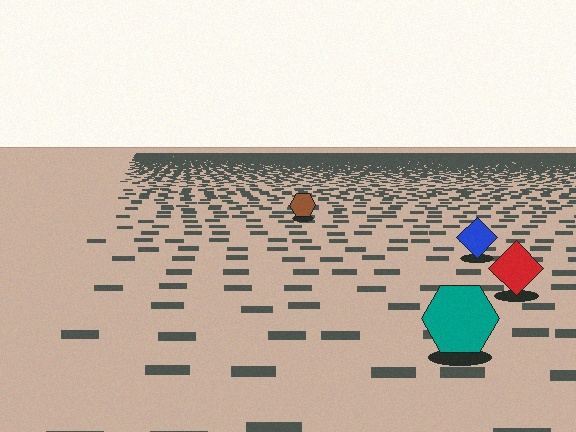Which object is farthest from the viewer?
The brown hexagon is farthest from the viewer. It appears smaller and the ground texture around it is denser.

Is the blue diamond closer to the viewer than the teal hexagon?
No. The teal hexagon is closer — you can tell from the texture gradient: the ground texture is coarser near it.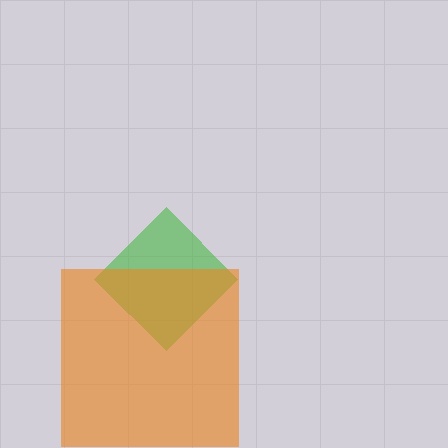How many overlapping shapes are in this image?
There are 2 overlapping shapes in the image.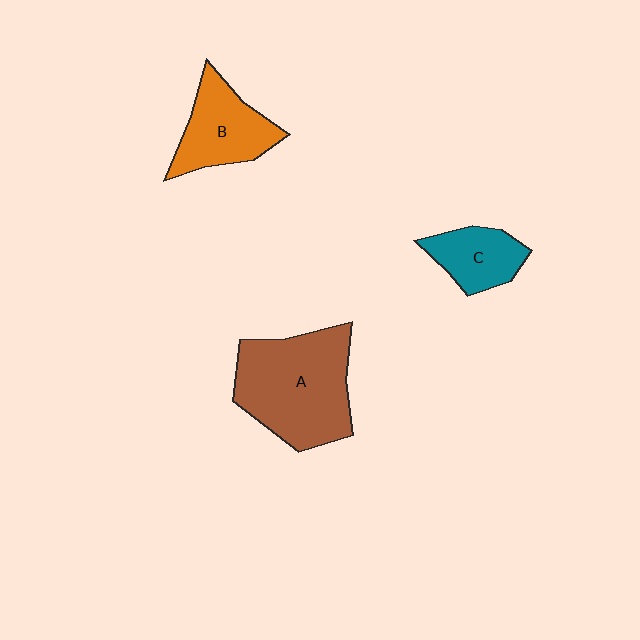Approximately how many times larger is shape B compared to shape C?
Approximately 1.4 times.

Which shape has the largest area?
Shape A (brown).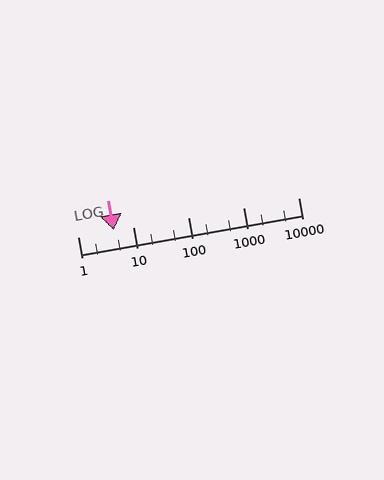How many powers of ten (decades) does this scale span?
The scale spans 4 decades, from 1 to 10000.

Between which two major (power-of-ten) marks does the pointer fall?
The pointer is between 1 and 10.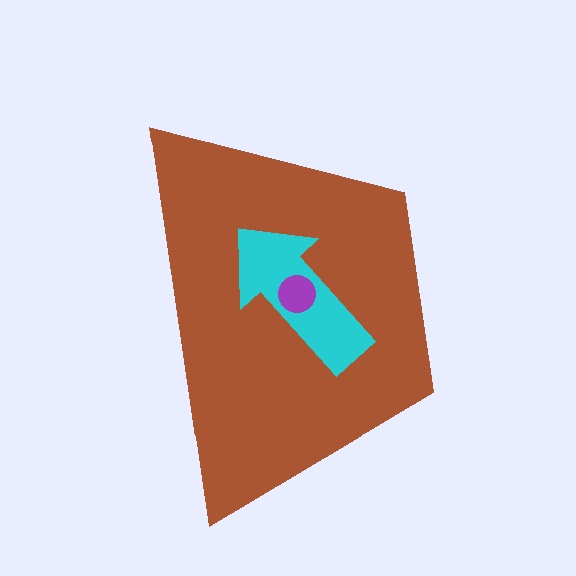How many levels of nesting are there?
3.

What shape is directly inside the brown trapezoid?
The cyan arrow.